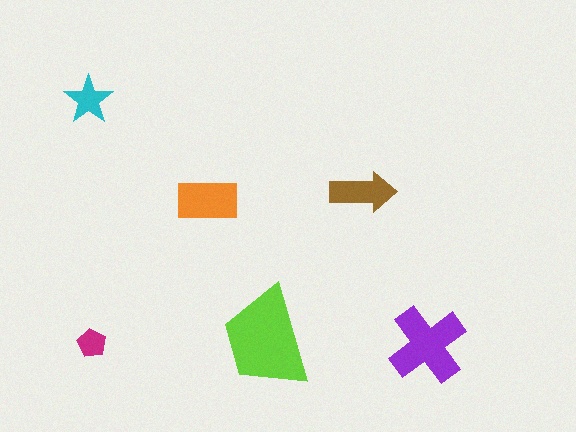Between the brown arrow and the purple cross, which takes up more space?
The purple cross.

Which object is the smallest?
The magenta pentagon.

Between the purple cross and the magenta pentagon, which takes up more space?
The purple cross.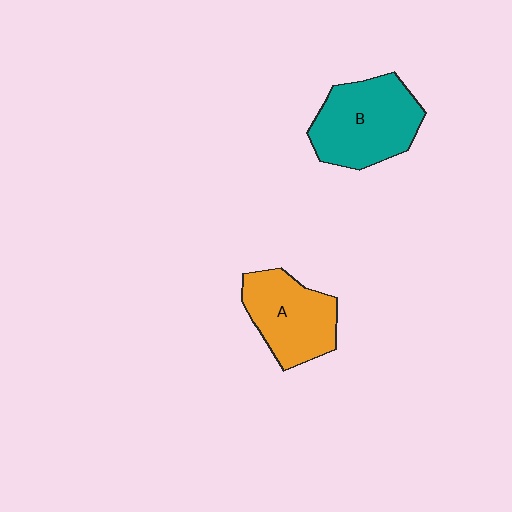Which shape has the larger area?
Shape B (teal).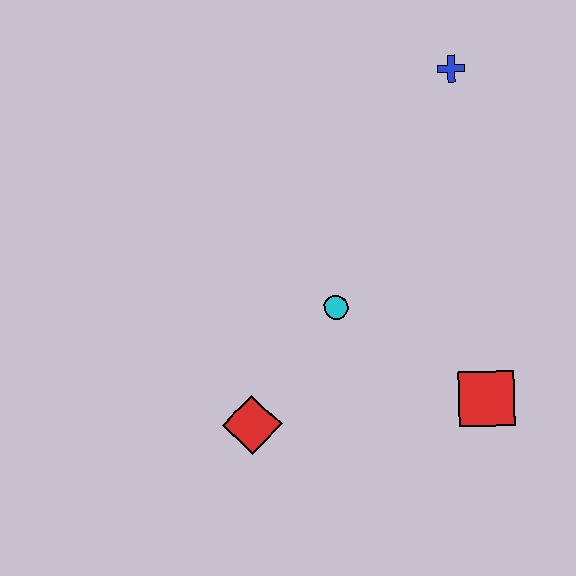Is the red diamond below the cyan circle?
Yes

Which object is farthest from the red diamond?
The blue cross is farthest from the red diamond.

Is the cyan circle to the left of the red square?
Yes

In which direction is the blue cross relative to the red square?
The blue cross is above the red square.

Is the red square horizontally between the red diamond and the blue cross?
No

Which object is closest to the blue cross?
The cyan circle is closest to the blue cross.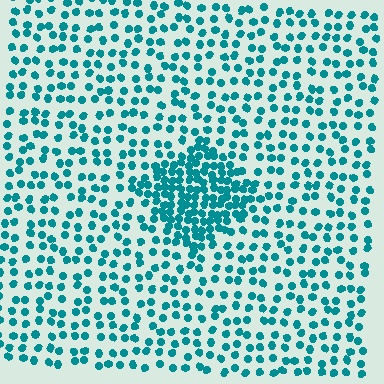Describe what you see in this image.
The image contains small teal elements arranged at two different densities. A diamond-shaped region is visible where the elements are more densely packed than the surrounding area.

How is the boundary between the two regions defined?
The boundary is defined by a change in element density (approximately 2.4x ratio). All elements are the same color, size, and shape.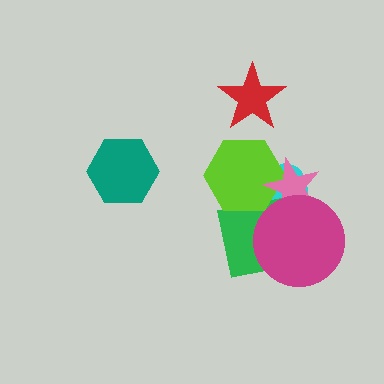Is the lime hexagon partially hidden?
Yes, it is partially covered by another shape.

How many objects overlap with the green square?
4 objects overlap with the green square.